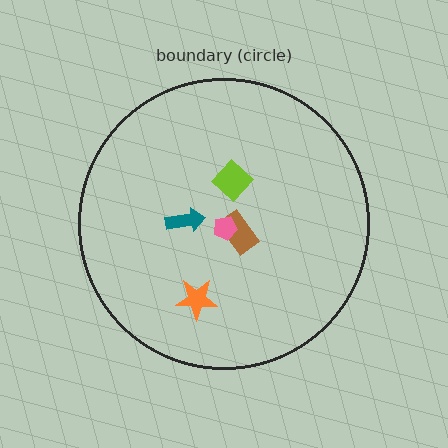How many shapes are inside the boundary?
5 inside, 0 outside.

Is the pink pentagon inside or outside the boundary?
Inside.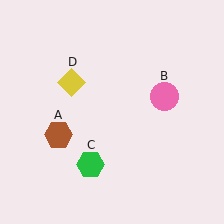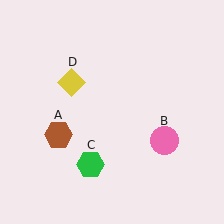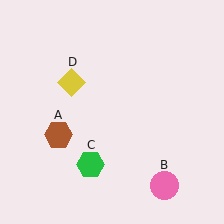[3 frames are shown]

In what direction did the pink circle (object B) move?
The pink circle (object B) moved down.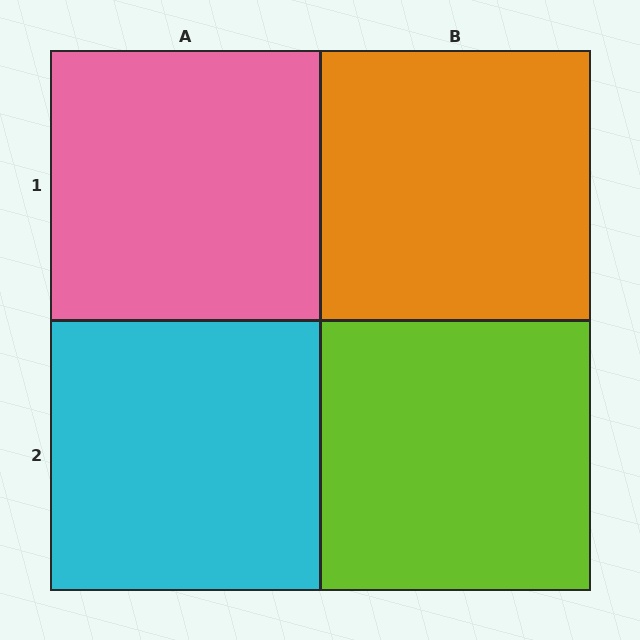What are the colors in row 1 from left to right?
Pink, orange.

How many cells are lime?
1 cell is lime.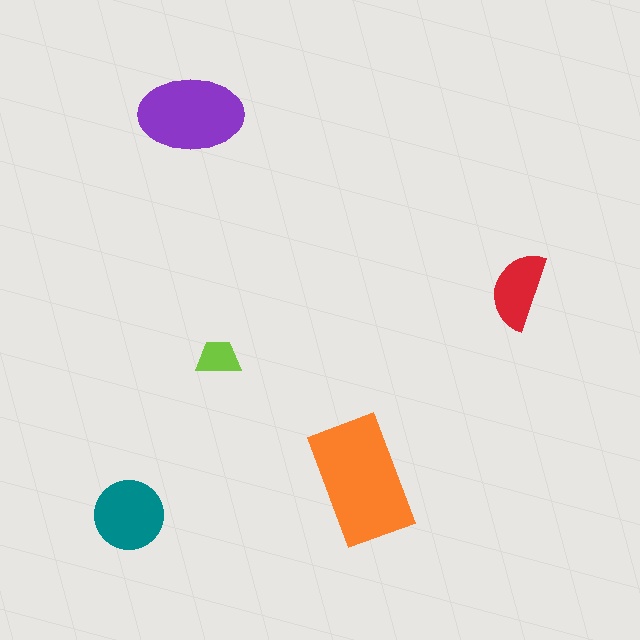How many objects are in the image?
There are 5 objects in the image.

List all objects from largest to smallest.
The orange rectangle, the purple ellipse, the teal circle, the red semicircle, the lime trapezoid.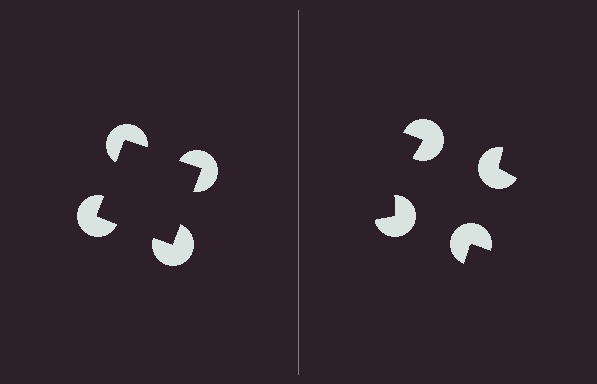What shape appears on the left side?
An illusory square.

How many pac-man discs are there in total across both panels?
8 — 4 on each side.